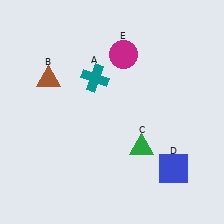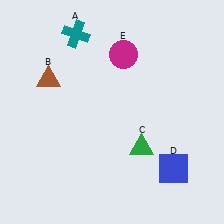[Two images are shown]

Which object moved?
The teal cross (A) moved up.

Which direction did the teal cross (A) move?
The teal cross (A) moved up.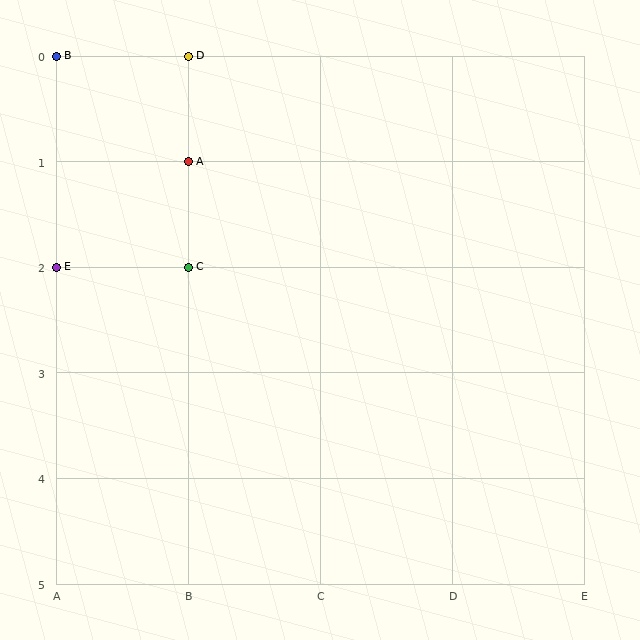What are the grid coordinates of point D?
Point D is at grid coordinates (B, 0).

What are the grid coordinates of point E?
Point E is at grid coordinates (A, 2).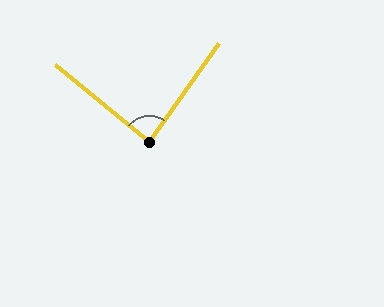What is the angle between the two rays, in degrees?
Approximately 85 degrees.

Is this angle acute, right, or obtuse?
It is approximately a right angle.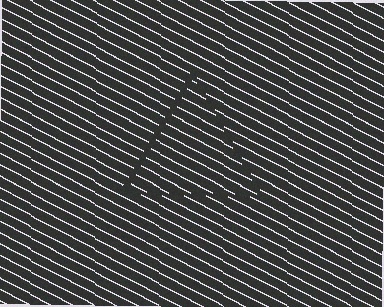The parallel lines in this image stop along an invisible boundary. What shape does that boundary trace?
An illusory triangle. The interior of the shape contains the same grating, shifted by half a period — the contour is defined by the phase discontinuity where line-ends from the inner and outer gratings abut.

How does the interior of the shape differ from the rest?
The interior of the shape contains the same grating, shifted by half a period — the contour is defined by the phase discontinuity where line-ends from the inner and outer gratings abut.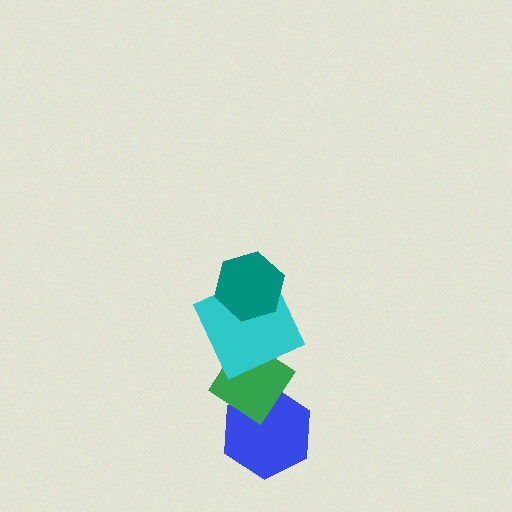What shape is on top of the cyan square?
The teal hexagon is on top of the cyan square.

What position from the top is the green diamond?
The green diamond is 3rd from the top.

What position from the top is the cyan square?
The cyan square is 2nd from the top.